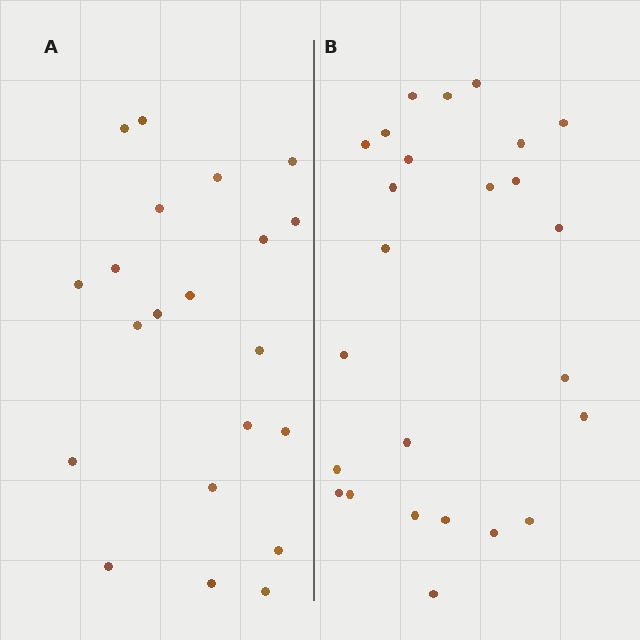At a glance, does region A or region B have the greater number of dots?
Region B (the right region) has more dots.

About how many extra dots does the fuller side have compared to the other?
Region B has about 4 more dots than region A.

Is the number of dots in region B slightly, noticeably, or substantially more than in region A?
Region B has only slightly more — the two regions are fairly close. The ratio is roughly 1.2 to 1.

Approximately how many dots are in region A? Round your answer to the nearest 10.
About 20 dots. (The exact count is 21, which rounds to 20.)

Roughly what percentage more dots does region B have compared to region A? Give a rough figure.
About 20% more.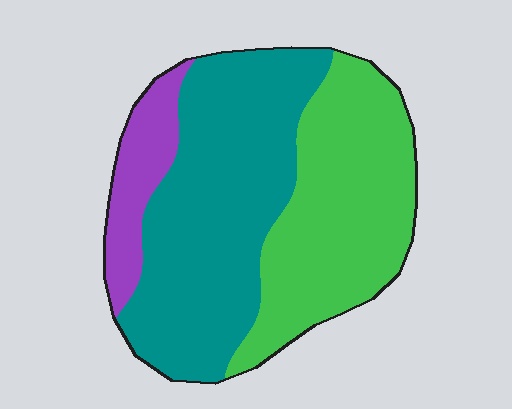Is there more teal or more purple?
Teal.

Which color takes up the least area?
Purple, at roughly 10%.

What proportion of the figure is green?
Green takes up about two fifths (2/5) of the figure.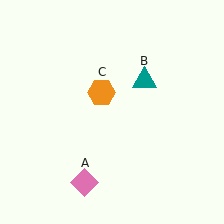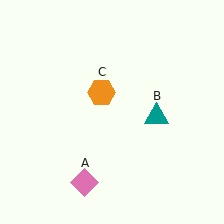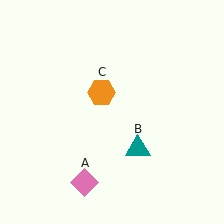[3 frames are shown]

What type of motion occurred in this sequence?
The teal triangle (object B) rotated clockwise around the center of the scene.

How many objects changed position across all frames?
1 object changed position: teal triangle (object B).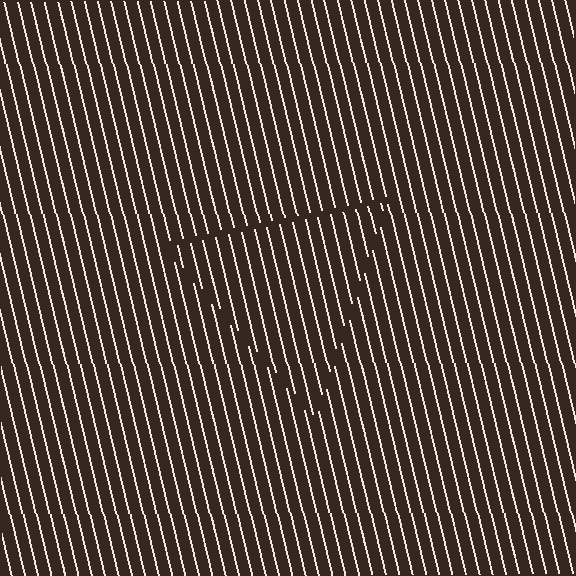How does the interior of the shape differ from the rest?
The interior of the shape contains the same grating, shifted by half a period — the contour is defined by the phase discontinuity where line-ends from the inner and outer gratings abut.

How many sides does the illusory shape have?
3 sides — the line-ends trace a triangle.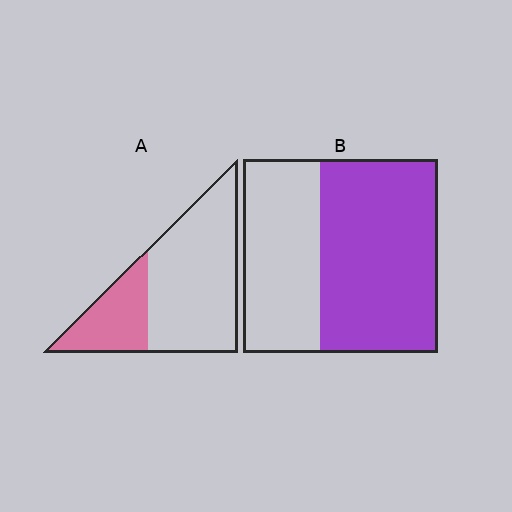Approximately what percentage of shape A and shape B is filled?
A is approximately 30% and B is approximately 60%.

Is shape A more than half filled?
No.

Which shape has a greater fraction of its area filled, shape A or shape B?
Shape B.